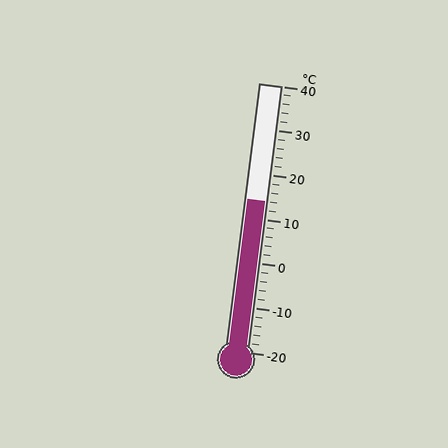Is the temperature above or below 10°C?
The temperature is above 10°C.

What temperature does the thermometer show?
The thermometer shows approximately 14°C.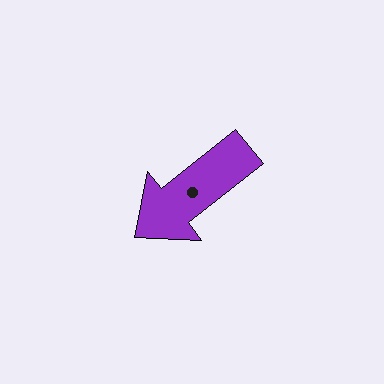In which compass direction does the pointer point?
Southwest.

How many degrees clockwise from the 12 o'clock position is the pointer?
Approximately 232 degrees.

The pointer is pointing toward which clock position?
Roughly 8 o'clock.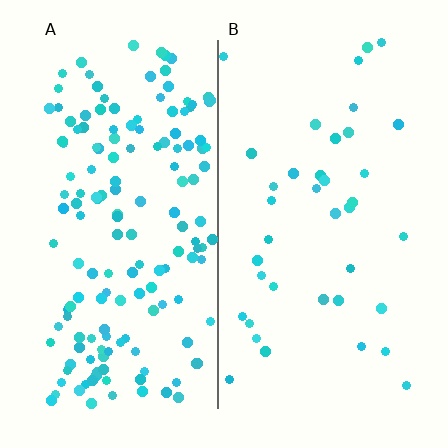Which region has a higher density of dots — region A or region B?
A (the left).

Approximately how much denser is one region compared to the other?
Approximately 4.1× — region A over region B.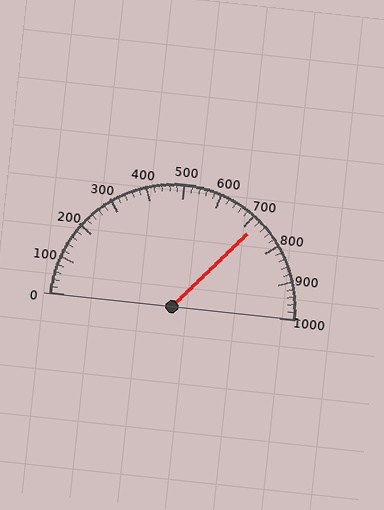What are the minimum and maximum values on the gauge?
The gauge ranges from 0 to 1000.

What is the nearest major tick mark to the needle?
The nearest major tick mark is 700.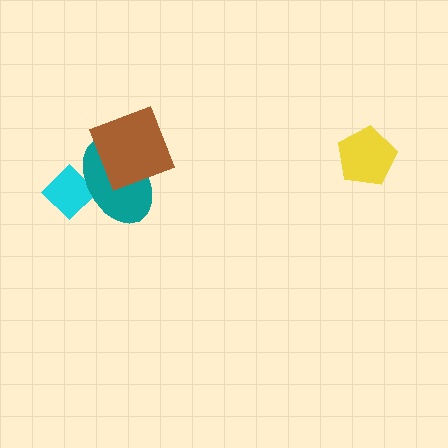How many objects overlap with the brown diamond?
1 object overlaps with the brown diamond.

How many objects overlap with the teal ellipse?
2 objects overlap with the teal ellipse.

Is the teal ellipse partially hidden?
Yes, it is partially covered by another shape.